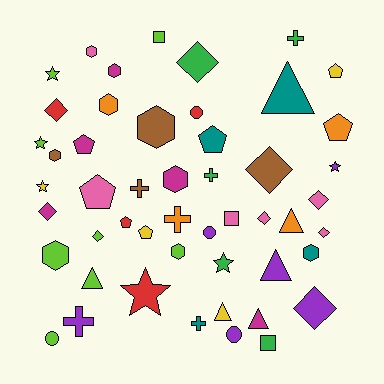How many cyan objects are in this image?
There are no cyan objects.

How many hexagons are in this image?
There are 9 hexagons.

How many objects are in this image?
There are 50 objects.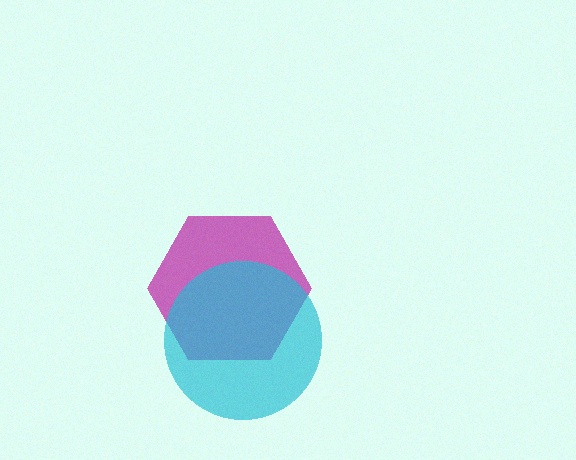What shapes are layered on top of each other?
The layered shapes are: a magenta hexagon, a cyan circle.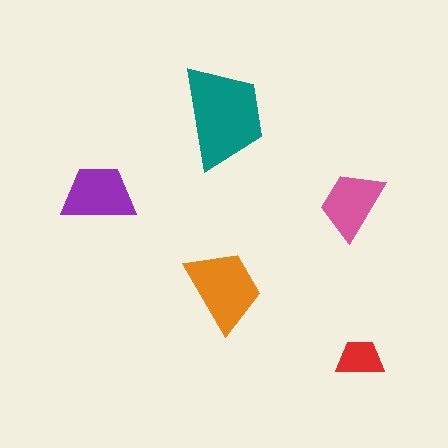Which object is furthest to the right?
The red trapezoid is rightmost.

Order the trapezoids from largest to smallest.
the teal one, the orange one, the purple one, the pink one, the red one.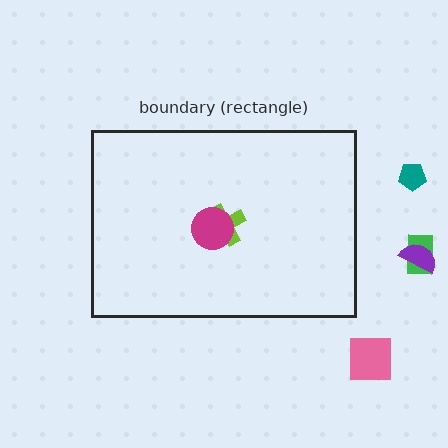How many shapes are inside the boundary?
2 inside, 4 outside.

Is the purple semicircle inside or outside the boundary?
Outside.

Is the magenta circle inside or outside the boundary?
Inside.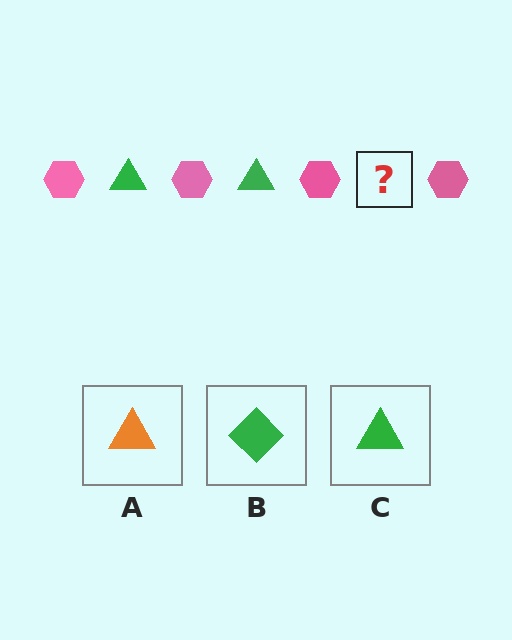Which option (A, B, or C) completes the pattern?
C.